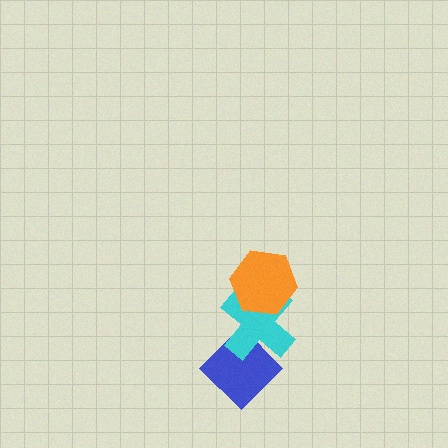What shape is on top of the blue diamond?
The cyan cross is on top of the blue diamond.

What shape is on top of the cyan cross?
The orange hexagon is on top of the cyan cross.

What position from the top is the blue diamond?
The blue diamond is 3rd from the top.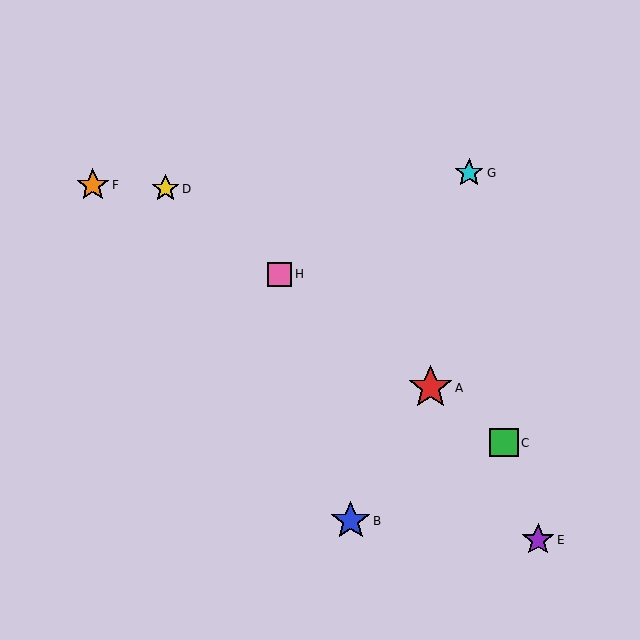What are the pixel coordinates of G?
Object G is at (469, 173).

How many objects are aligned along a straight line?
4 objects (A, C, D, H) are aligned along a straight line.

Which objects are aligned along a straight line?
Objects A, C, D, H are aligned along a straight line.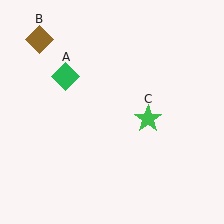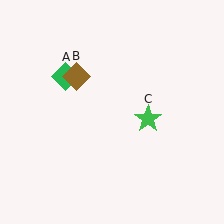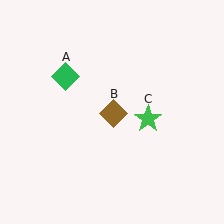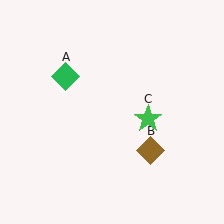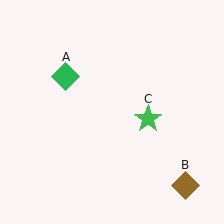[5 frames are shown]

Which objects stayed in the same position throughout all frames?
Green diamond (object A) and green star (object C) remained stationary.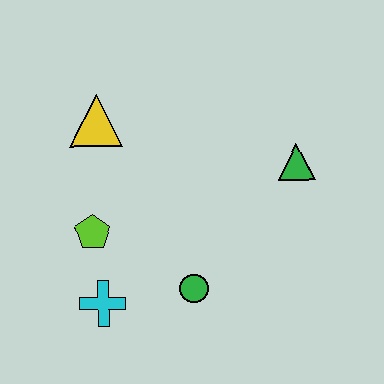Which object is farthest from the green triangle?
The cyan cross is farthest from the green triangle.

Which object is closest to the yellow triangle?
The lime pentagon is closest to the yellow triangle.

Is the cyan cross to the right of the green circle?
No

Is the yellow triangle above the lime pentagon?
Yes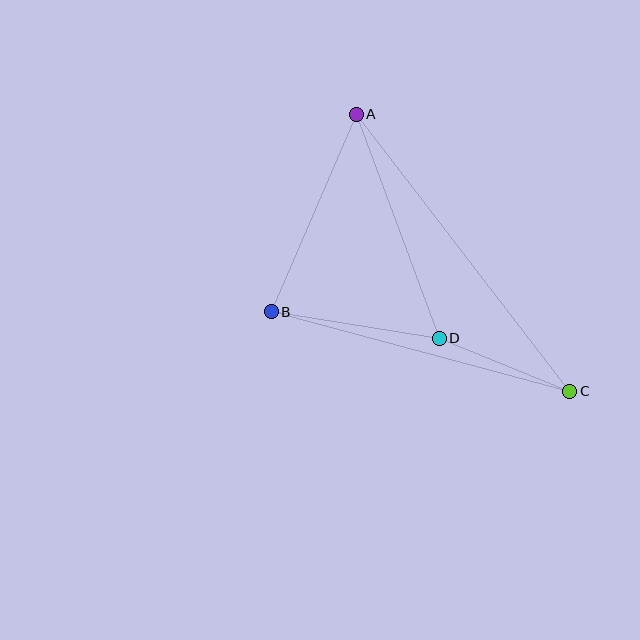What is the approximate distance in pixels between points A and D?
The distance between A and D is approximately 238 pixels.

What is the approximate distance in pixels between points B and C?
The distance between B and C is approximately 309 pixels.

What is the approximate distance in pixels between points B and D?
The distance between B and D is approximately 170 pixels.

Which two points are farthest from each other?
Points A and C are farthest from each other.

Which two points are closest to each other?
Points C and D are closest to each other.